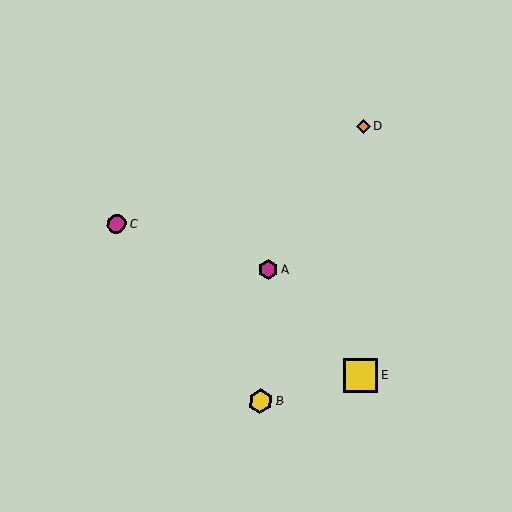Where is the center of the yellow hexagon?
The center of the yellow hexagon is at (260, 401).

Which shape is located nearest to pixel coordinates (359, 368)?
The yellow square (labeled E) at (360, 375) is nearest to that location.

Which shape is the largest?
The yellow square (labeled E) is the largest.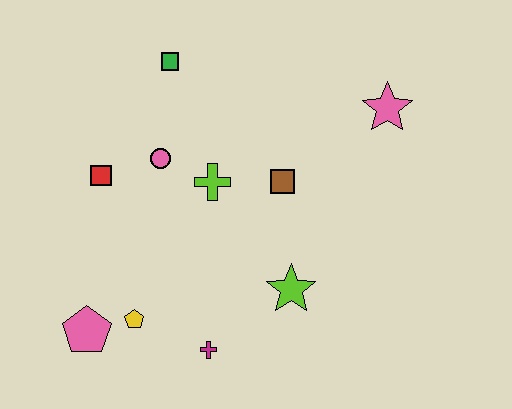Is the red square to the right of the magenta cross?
No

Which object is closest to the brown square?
The lime cross is closest to the brown square.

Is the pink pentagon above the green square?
No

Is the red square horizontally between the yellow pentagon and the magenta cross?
No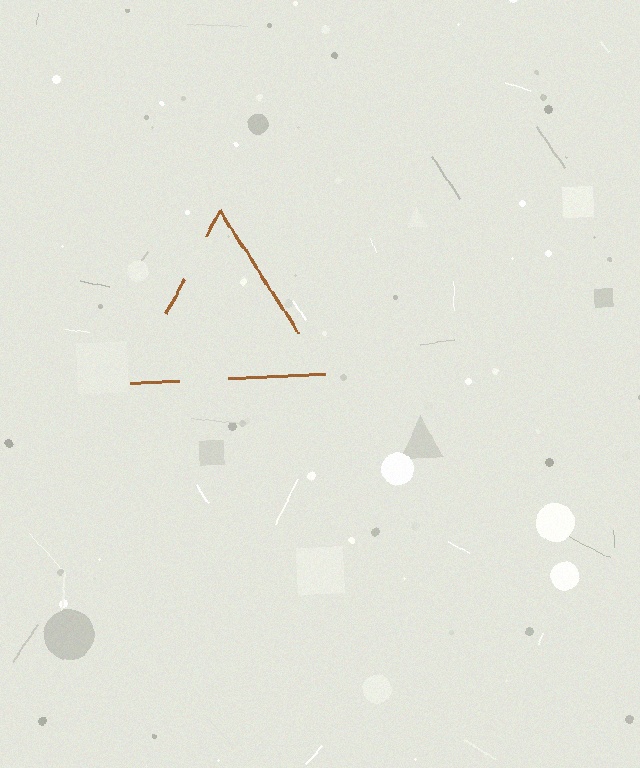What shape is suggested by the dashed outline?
The dashed outline suggests a triangle.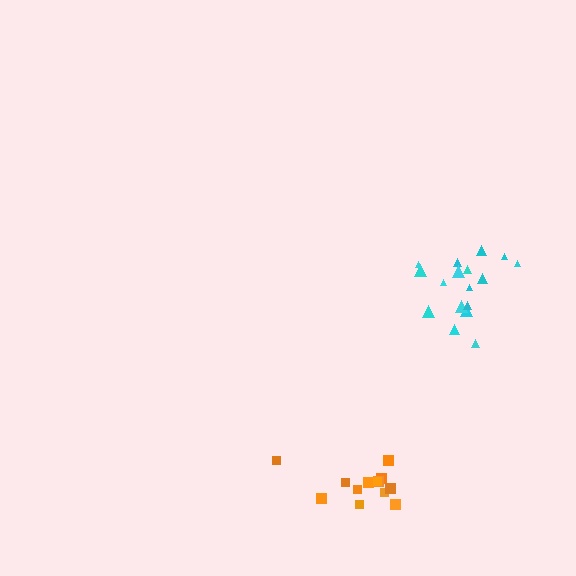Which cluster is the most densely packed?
Cyan.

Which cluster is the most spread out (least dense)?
Orange.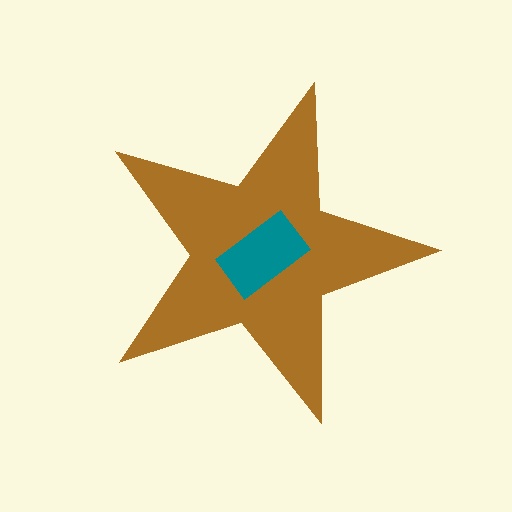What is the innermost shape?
The teal rectangle.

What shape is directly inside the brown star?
The teal rectangle.